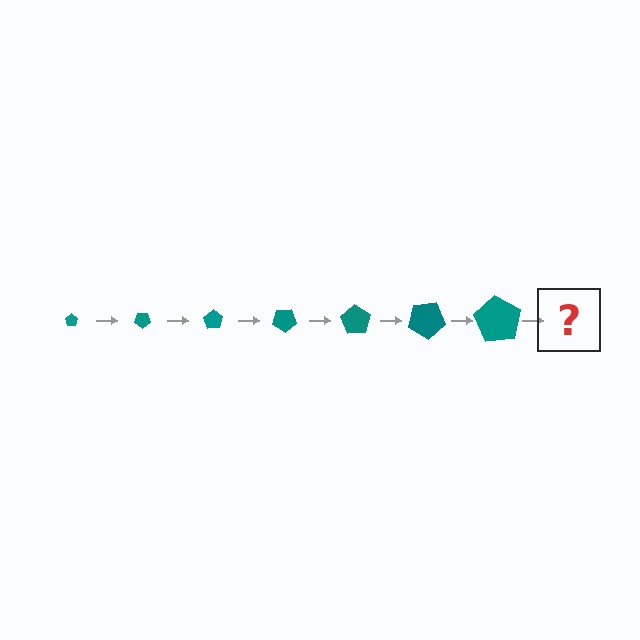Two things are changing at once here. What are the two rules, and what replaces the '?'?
The two rules are that the pentagon grows larger each step and it rotates 35 degrees each step. The '?' should be a pentagon, larger than the previous one and rotated 245 degrees from the start.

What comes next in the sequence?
The next element should be a pentagon, larger than the previous one and rotated 245 degrees from the start.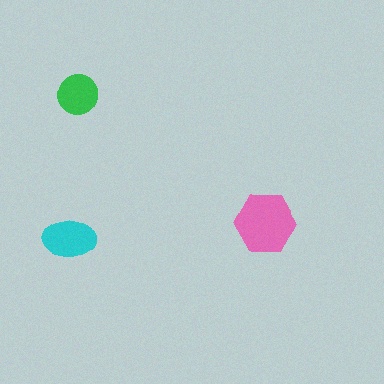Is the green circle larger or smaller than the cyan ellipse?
Smaller.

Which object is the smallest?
The green circle.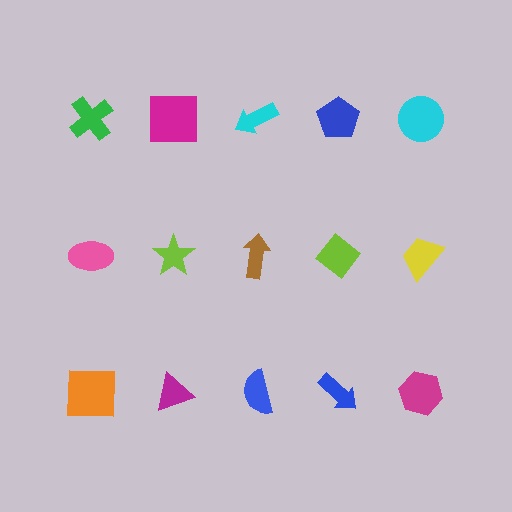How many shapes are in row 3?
5 shapes.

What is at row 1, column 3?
A cyan arrow.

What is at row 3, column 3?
A blue semicircle.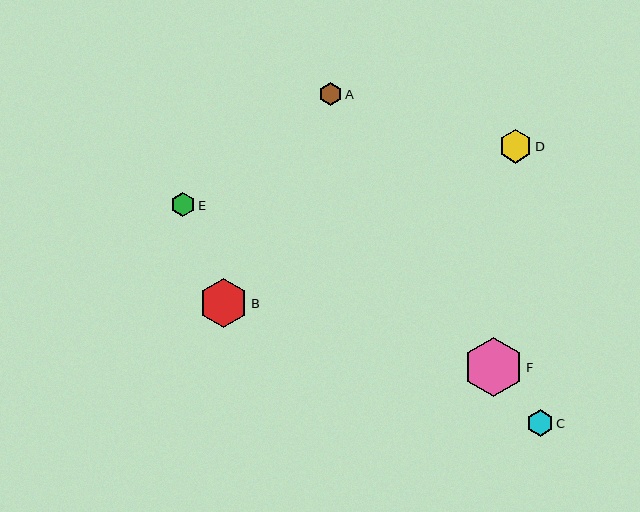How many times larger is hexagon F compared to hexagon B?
Hexagon F is approximately 1.2 times the size of hexagon B.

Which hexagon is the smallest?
Hexagon A is the smallest with a size of approximately 23 pixels.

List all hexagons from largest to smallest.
From largest to smallest: F, B, D, C, E, A.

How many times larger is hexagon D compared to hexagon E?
Hexagon D is approximately 1.4 times the size of hexagon E.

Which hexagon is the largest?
Hexagon F is the largest with a size of approximately 60 pixels.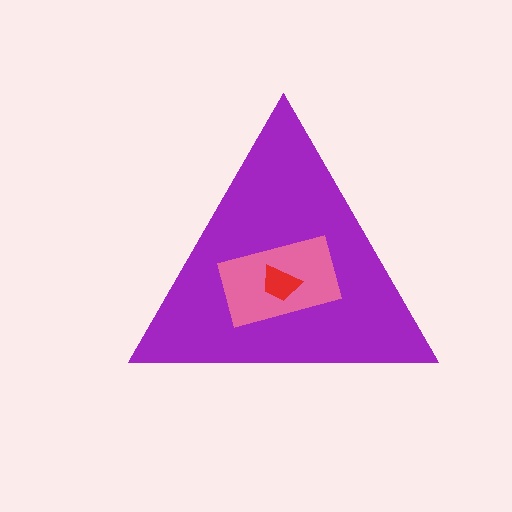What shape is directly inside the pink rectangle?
The red trapezoid.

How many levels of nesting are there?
3.